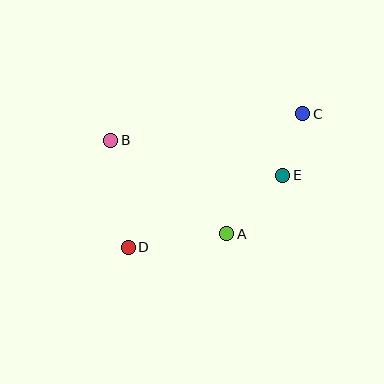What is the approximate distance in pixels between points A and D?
The distance between A and D is approximately 100 pixels.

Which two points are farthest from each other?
Points C and D are farthest from each other.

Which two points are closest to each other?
Points C and E are closest to each other.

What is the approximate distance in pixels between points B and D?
The distance between B and D is approximately 108 pixels.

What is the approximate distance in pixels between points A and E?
The distance between A and E is approximately 81 pixels.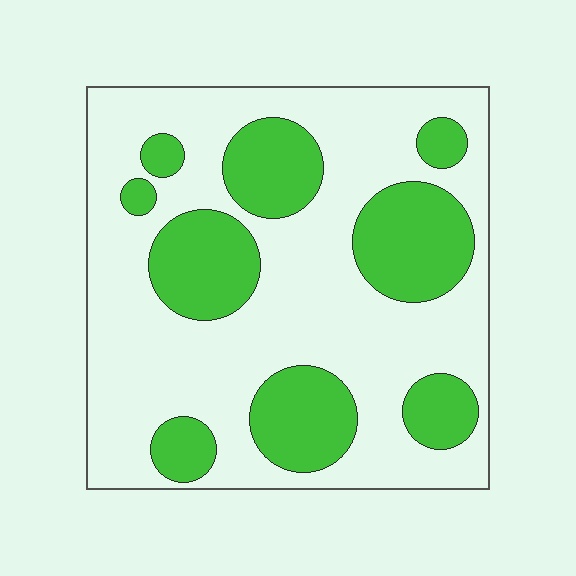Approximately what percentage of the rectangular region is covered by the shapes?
Approximately 30%.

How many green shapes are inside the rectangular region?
9.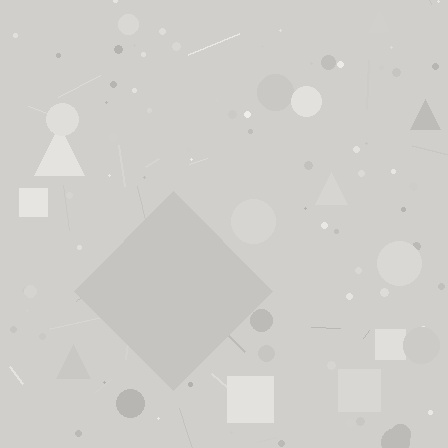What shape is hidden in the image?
A diamond is hidden in the image.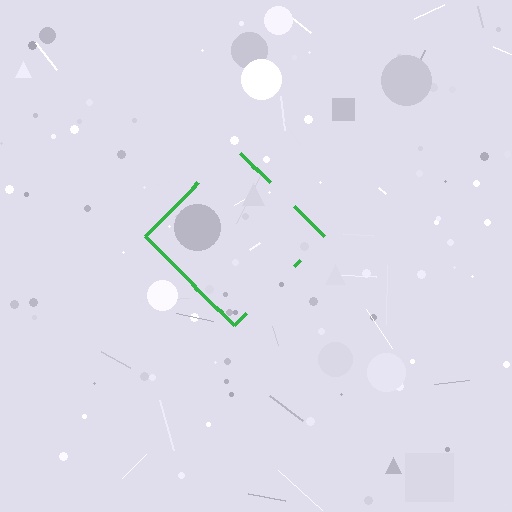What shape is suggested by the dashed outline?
The dashed outline suggests a diamond.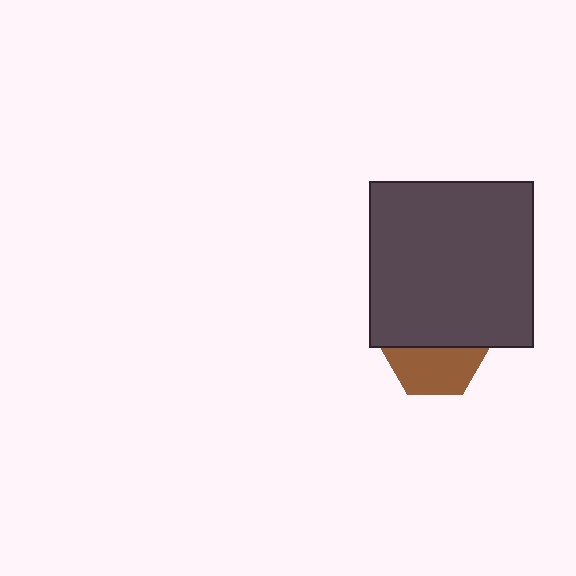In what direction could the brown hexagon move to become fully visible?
The brown hexagon could move down. That would shift it out from behind the dark gray rectangle entirely.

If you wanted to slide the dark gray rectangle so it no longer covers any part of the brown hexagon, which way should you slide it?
Slide it up — that is the most direct way to separate the two shapes.